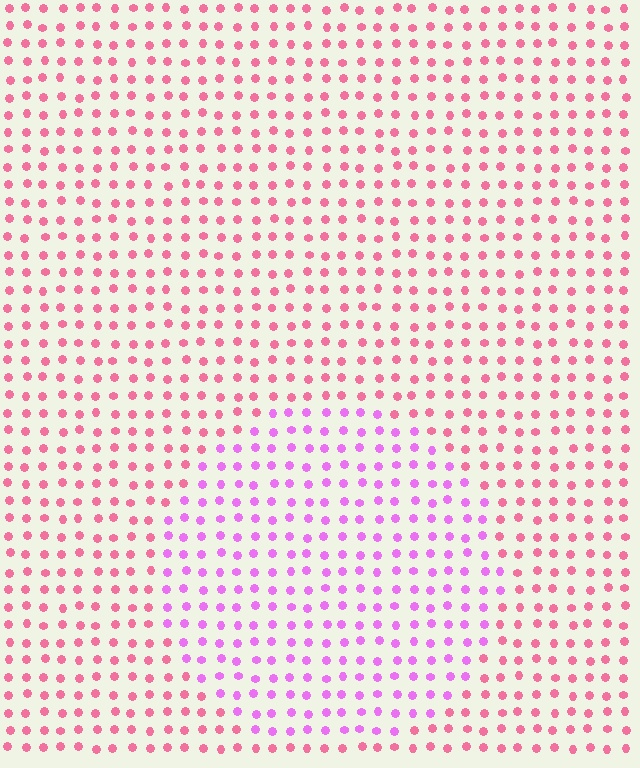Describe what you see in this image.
The image is filled with small pink elements in a uniform arrangement. A circle-shaped region is visible where the elements are tinted to a slightly different hue, forming a subtle color boundary.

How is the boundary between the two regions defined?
The boundary is defined purely by a slight shift in hue (about 42 degrees). Spacing, size, and orientation are identical on both sides.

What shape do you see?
I see a circle.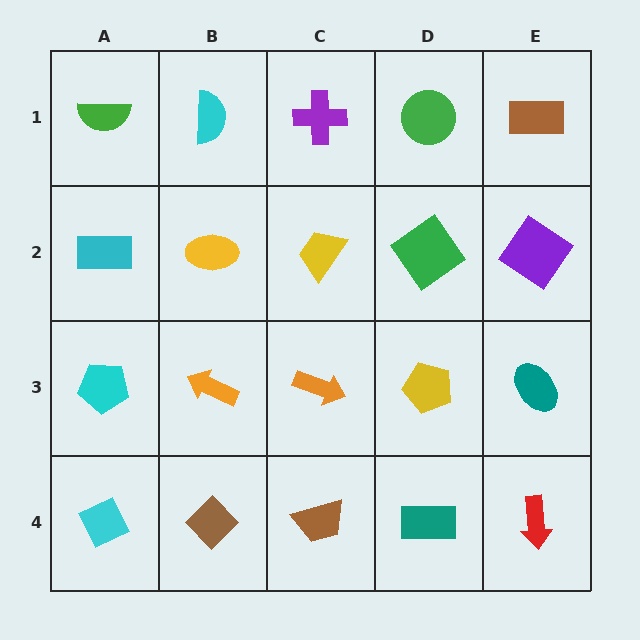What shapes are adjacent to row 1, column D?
A green diamond (row 2, column D), a purple cross (row 1, column C), a brown rectangle (row 1, column E).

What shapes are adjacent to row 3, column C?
A yellow trapezoid (row 2, column C), a brown trapezoid (row 4, column C), an orange arrow (row 3, column B), a yellow pentagon (row 3, column D).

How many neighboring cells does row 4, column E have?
2.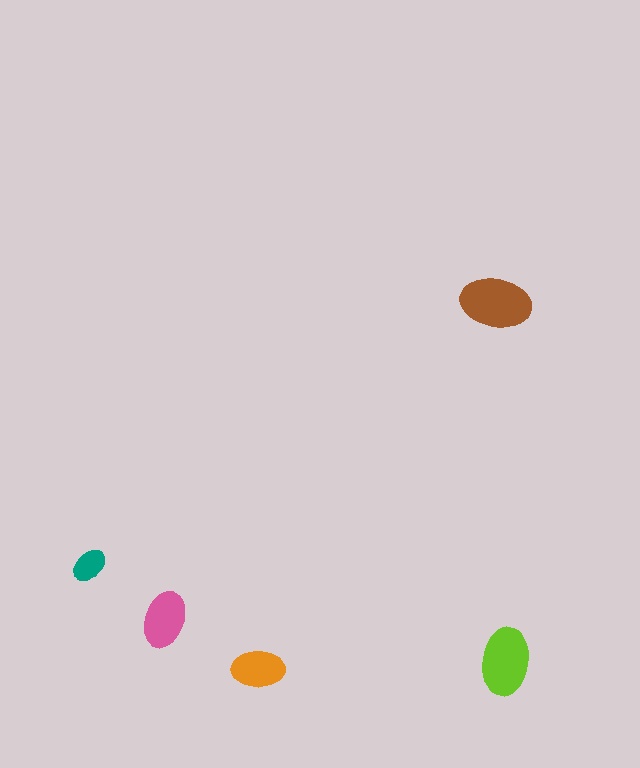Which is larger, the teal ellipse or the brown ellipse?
The brown one.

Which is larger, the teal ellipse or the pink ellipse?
The pink one.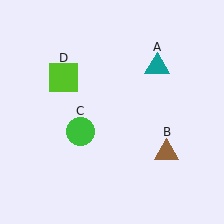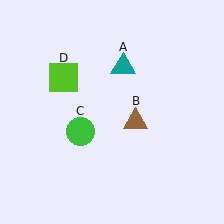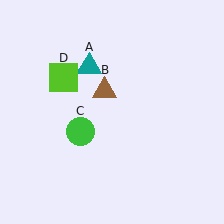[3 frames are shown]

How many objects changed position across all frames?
2 objects changed position: teal triangle (object A), brown triangle (object B).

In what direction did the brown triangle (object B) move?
The brown triangle (object B) moved up and to the left.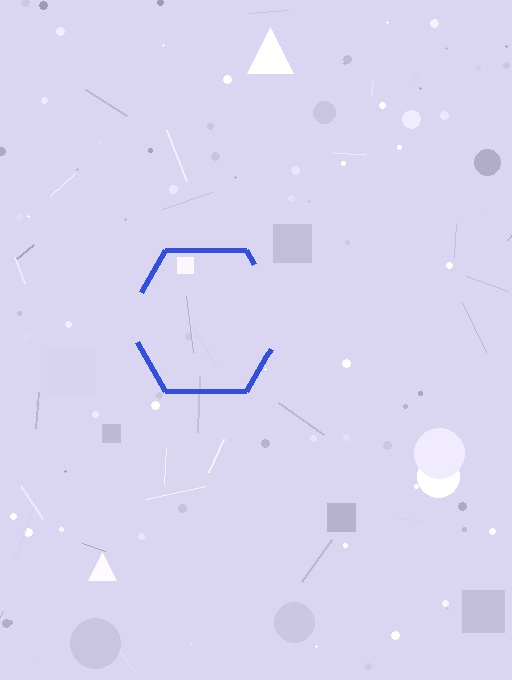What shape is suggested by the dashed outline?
The dashed outline suggests a hexagon.